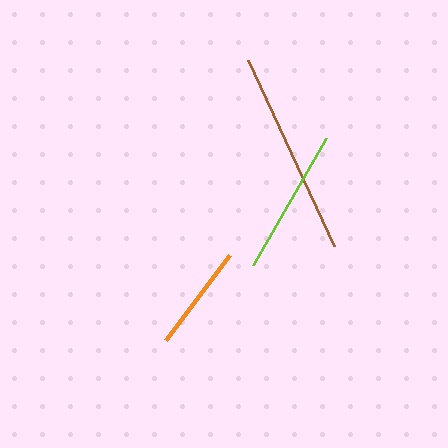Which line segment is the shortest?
The orange line is the shortest at approximately 106 pixels.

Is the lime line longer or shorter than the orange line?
The lime line is longer than the orange line.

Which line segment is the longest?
The brown line is the longest at approximately 204 pixels.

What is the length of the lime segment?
The lime segment is approximately 146 pixels long.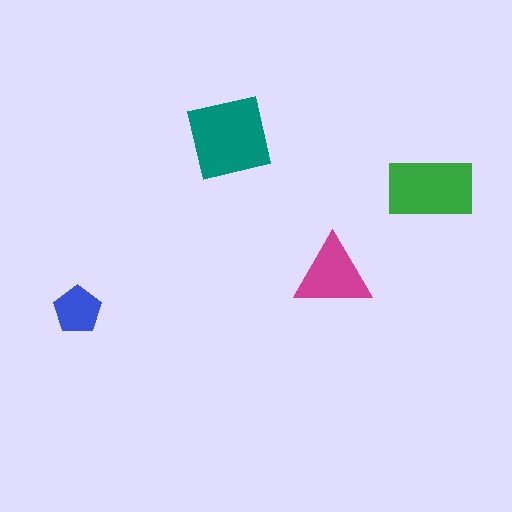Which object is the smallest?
The blue pentagon.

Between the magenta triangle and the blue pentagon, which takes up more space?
The magenta triangle.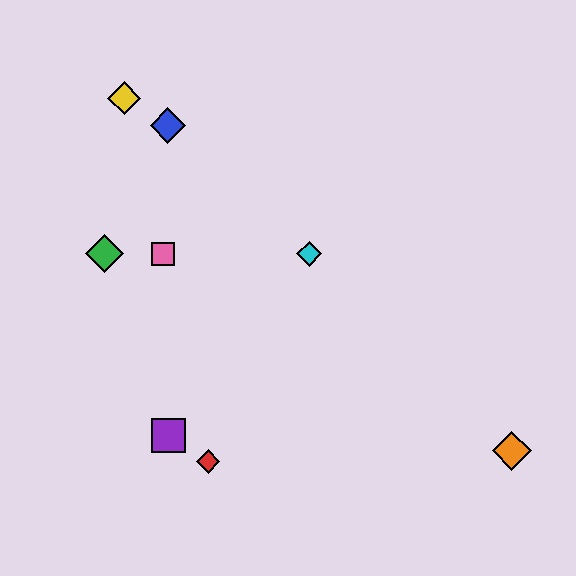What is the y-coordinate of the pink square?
The pink square is at y≈254.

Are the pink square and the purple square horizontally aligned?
No, the pink square is at y≈254 and the purple square is at y≈436.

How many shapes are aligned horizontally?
3 shapes (the green diamond, the cyan diamond, the pink square) are aligned horizontally.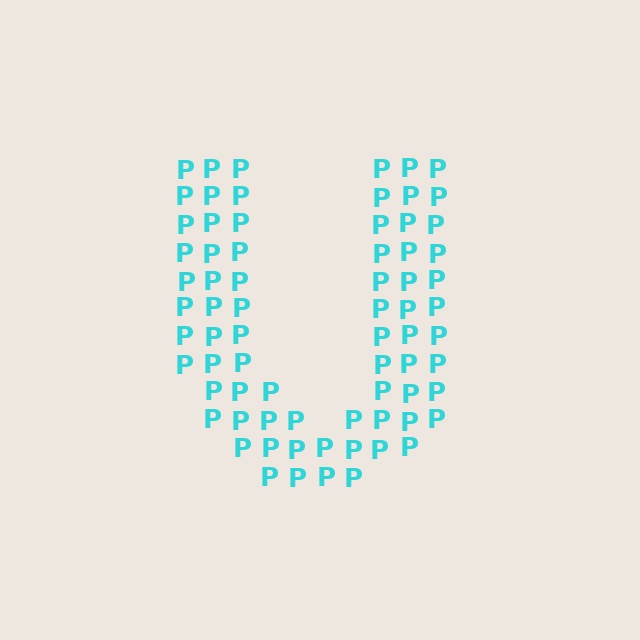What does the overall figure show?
The overall figure shows the letter U.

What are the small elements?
The small elements are letter P's.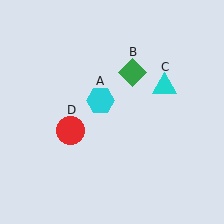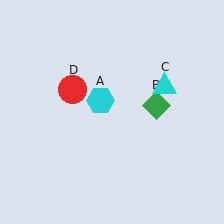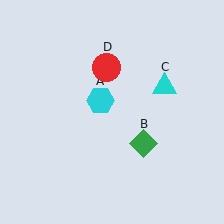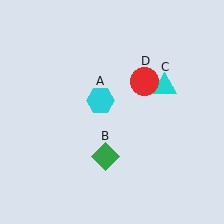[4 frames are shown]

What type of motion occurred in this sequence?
The green diamond (object B), red circle (object D) rotated clockwise around the center of the scene.